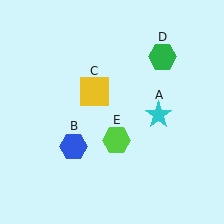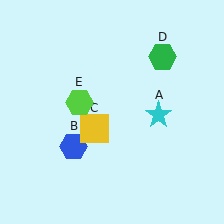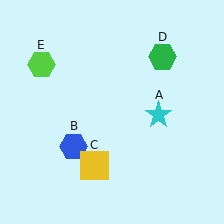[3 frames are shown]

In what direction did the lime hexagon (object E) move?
The lime hexagon (object E) moved up and to the left.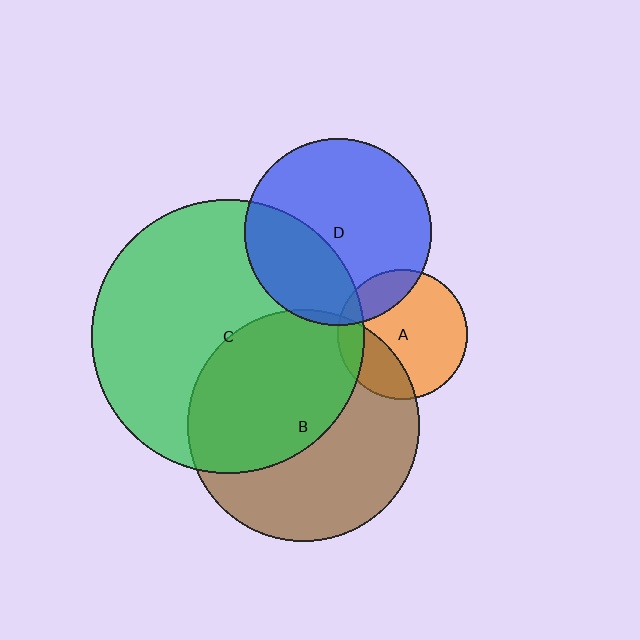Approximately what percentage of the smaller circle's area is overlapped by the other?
Approximately 35%.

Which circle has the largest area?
Circle C (green).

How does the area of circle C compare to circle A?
Approximately 4.4 times.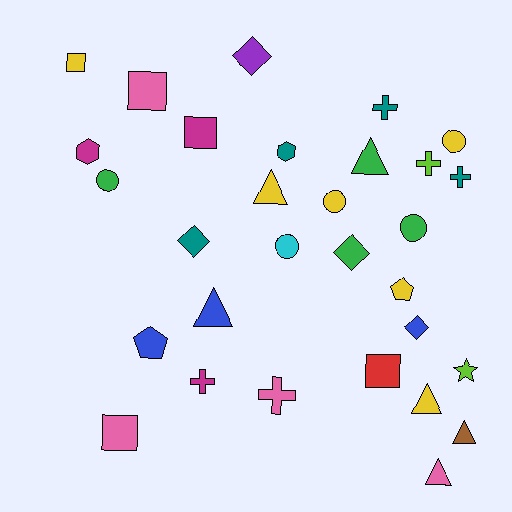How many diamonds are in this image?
There are 4 diamonds.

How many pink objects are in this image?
There are 4 pink objects.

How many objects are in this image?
There are 30 objects.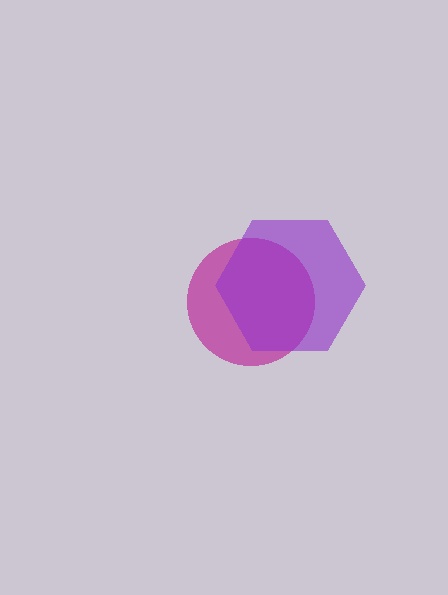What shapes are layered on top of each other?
The layered shapes are: a magenta circle, a purple hexagon.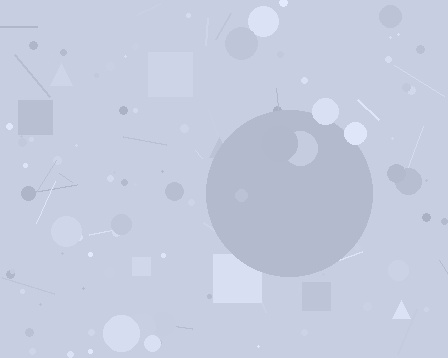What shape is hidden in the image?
A circle is hidden in the image.